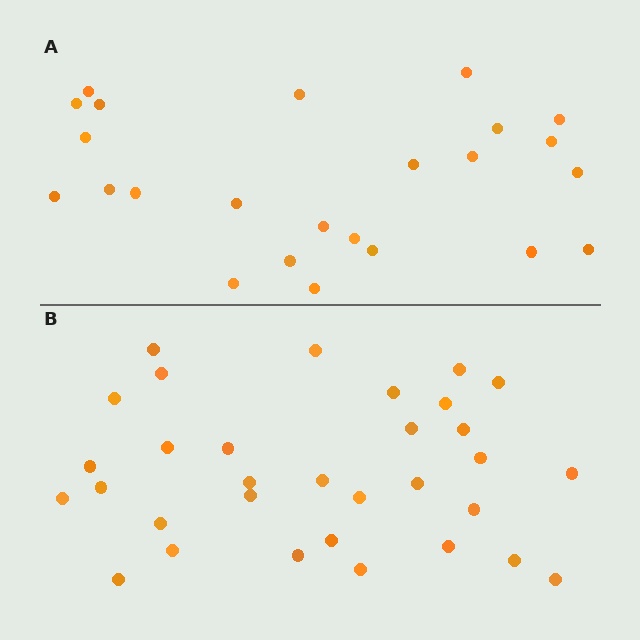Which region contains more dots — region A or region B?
Region B (the bottom region) has more dots.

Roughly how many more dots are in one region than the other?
Region B has roughly 8 or so more dots than region A.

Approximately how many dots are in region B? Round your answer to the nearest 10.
About 30 dots. (The exact count is 32, which rounds to 30.)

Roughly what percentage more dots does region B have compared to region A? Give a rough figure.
About 35% more.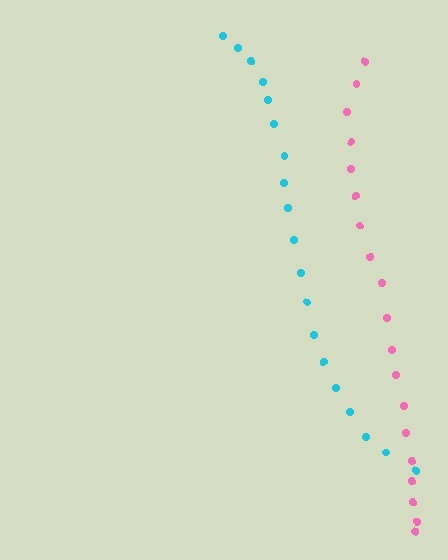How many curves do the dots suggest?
There are 2 distinct paths.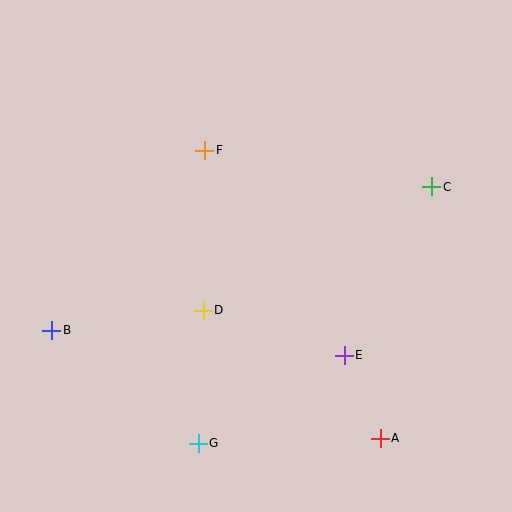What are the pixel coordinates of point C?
Point C is at (432, 187).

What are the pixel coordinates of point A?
Point A is at (380, 438).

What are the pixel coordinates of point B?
Point B is at (52, 330).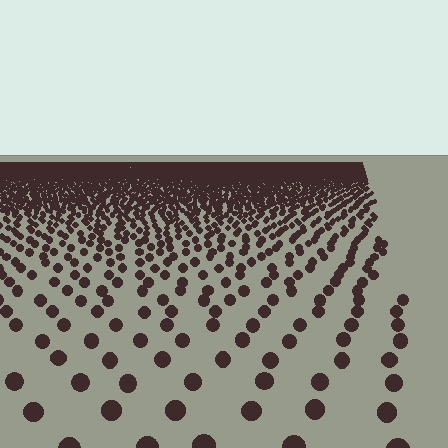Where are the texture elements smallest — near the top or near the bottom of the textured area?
Near the top.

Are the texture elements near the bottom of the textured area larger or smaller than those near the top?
Larger. Near the bottom, elements are closer to the viewer and appear at a bigger on-screen size.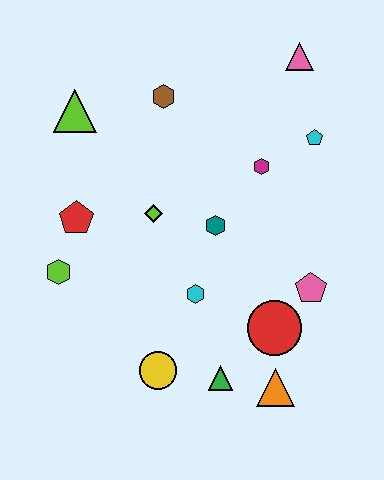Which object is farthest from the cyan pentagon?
The lime hexagon is farthest from the cyan pentagon.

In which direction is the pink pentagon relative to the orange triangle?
The pink pentagon is above the orange triangle.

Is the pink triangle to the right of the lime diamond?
Yes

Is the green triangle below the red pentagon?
Yes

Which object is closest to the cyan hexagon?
The teal hexagon is closest to the cyan hexagon.